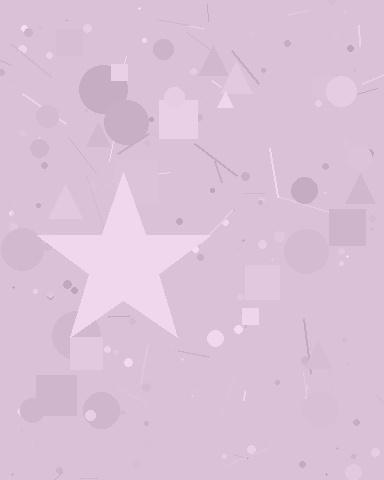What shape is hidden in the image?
A star is hidden in the image.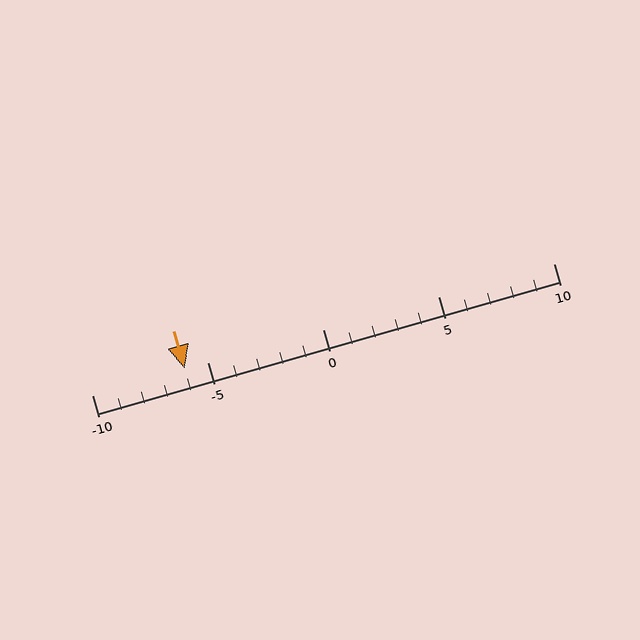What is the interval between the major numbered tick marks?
The major tick marks are spaced 5 units apart.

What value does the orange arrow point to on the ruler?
The orange arrow points to approximately -6.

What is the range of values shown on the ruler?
The ruler shows values from -10 to 10.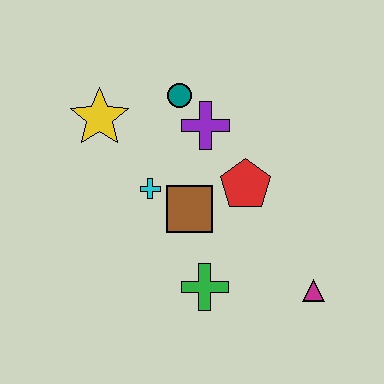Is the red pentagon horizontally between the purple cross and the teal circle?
No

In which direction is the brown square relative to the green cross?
The brown square is above the green cross.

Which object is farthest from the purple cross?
The magenta triangle is farthest from the purple cross.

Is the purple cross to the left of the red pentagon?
Yes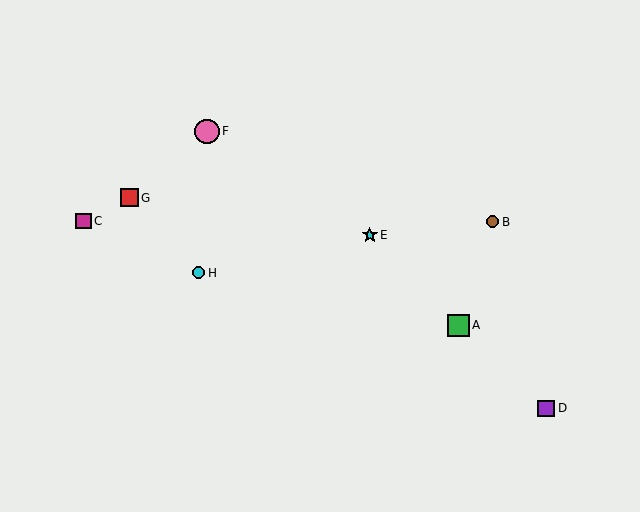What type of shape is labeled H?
Shape H is a cyan circle.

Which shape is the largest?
The pink circle (labeled F) is the largest.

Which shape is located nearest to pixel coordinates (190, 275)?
The cyan circle (labeled H) at (199, 273) is nearest to that location.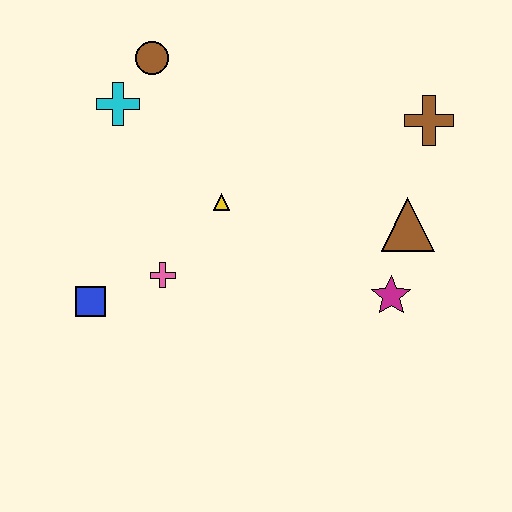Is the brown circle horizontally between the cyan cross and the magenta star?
Yes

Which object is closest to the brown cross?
The brown triangle is closest to the brown cross.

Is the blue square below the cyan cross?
Yes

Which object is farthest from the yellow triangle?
The brown cross is farthest from the yellow triangle.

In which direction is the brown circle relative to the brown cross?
The brown circle is to the left of the brown cross.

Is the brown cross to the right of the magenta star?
Yes